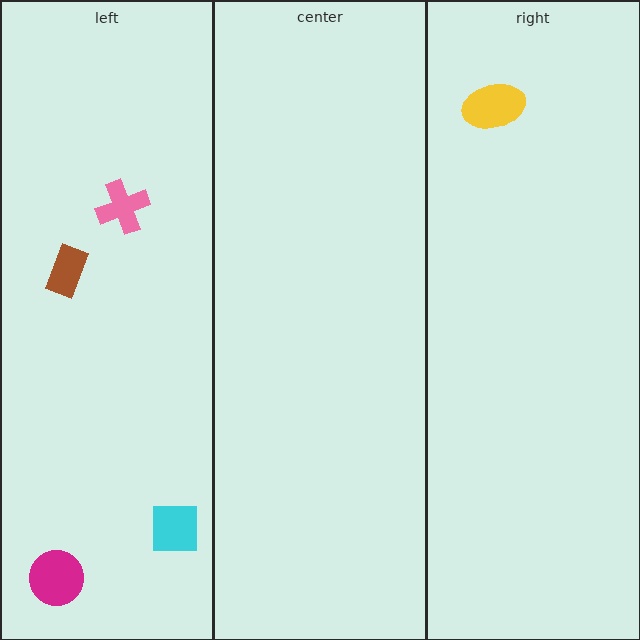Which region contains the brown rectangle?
The left region.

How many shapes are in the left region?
4.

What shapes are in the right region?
The yellow ellipse.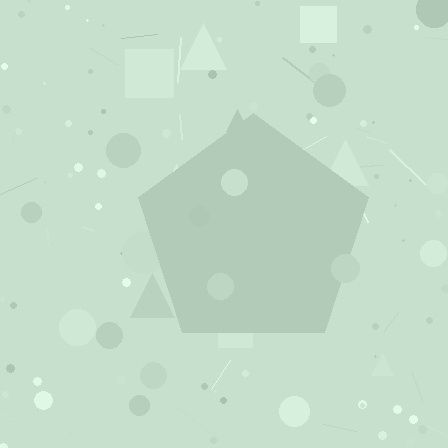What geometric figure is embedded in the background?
A pentagon is embedded in the background.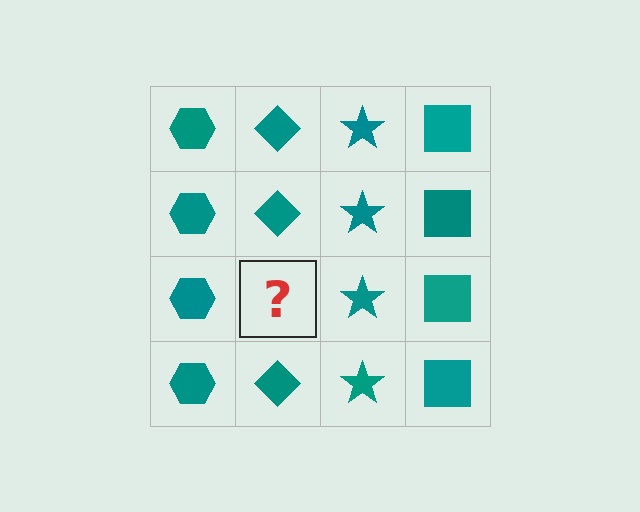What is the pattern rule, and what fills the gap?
The rule is that each column has a consistent shape. The gap should be filled with a teal diamond.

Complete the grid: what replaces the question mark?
The question mark should be replaced with a teal diamond.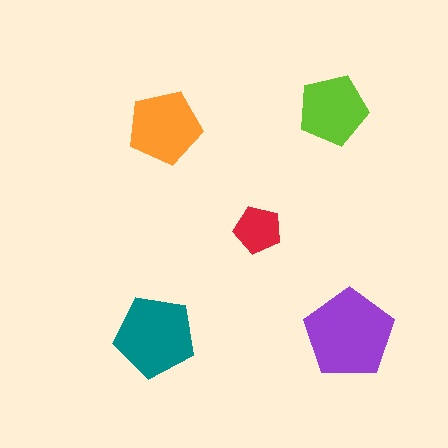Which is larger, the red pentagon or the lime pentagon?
The lime one.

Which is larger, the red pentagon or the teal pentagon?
The teal one.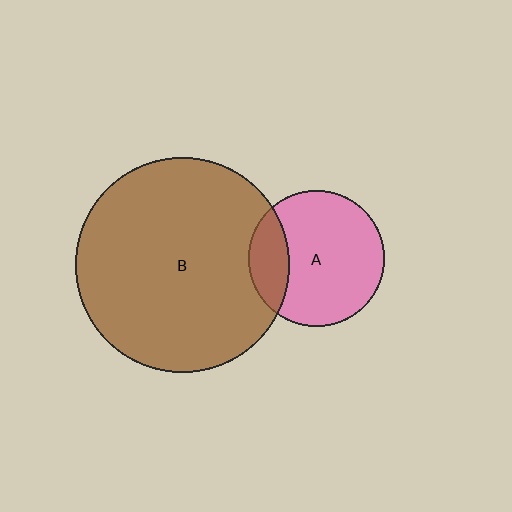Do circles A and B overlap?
Yes.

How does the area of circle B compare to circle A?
Approximately 2.5 times.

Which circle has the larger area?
Circle B (brown).